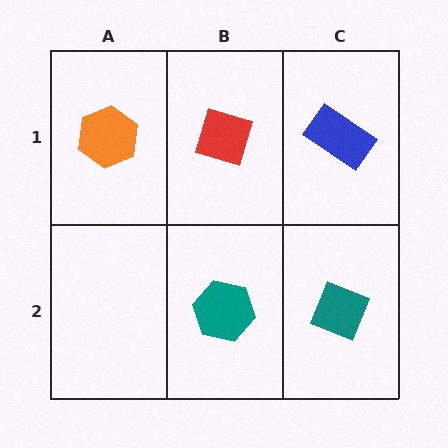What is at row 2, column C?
A teal diamond.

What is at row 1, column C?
A blue rectangle.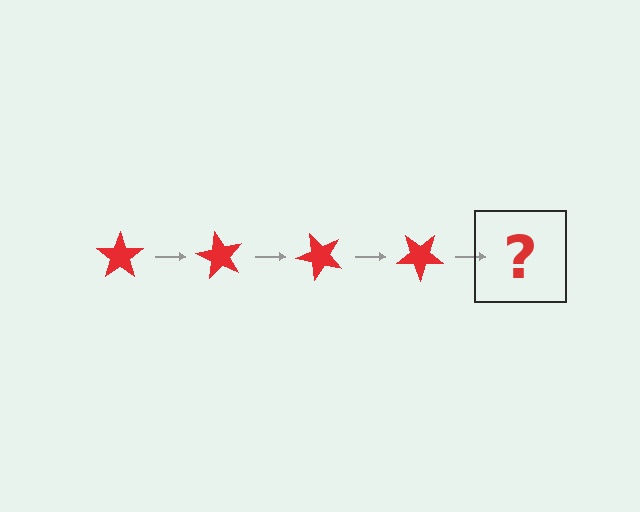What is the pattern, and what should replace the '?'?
The pattern is that the star rotates 60 degrees each step. The '?' should be a red star rotated 240 degrees.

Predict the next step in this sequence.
The next step is a red star rotated 240 degrees.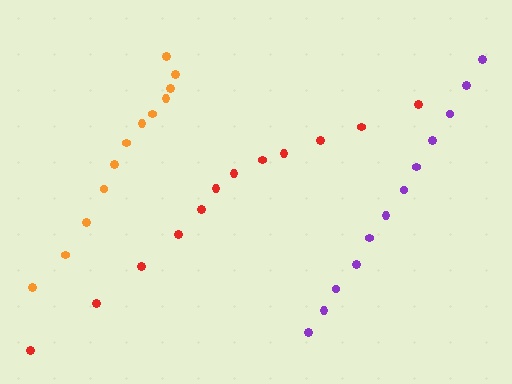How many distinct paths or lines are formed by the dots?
There are 3 distinct paths.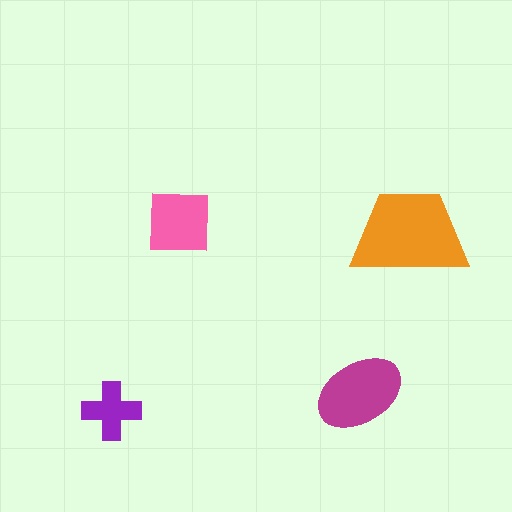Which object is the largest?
The orange trapezoid.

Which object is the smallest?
The purple cross.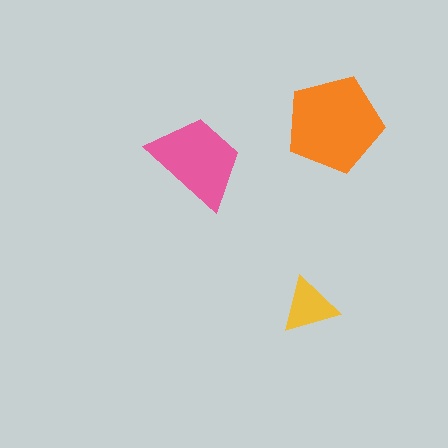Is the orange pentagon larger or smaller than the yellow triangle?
Larger.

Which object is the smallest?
The yellow triangle.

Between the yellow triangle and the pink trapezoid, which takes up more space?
The pink trapezoid.